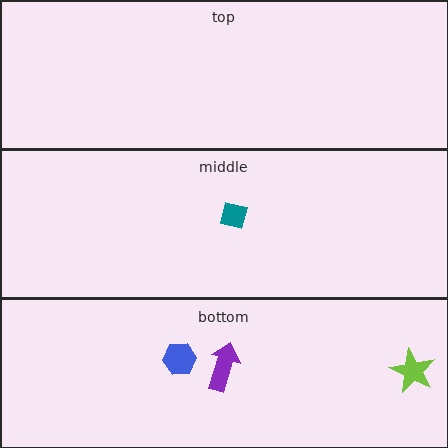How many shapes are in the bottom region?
3.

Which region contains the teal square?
The middle region.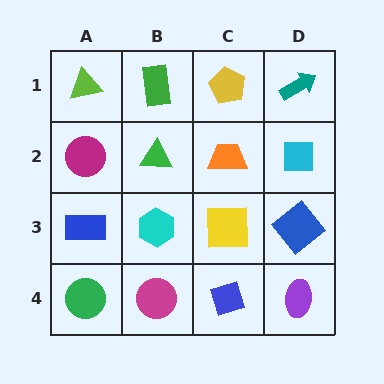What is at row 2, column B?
A green triangle.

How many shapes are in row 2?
4 shapes.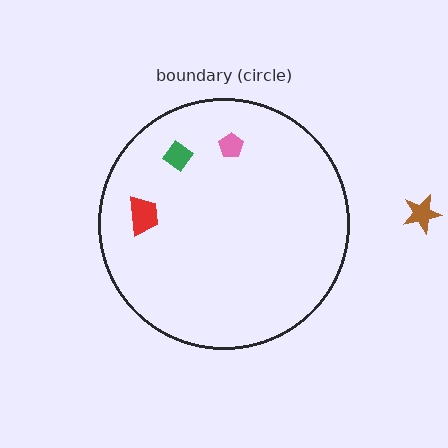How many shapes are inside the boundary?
3 inside, 1 outside.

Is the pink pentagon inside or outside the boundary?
Inside.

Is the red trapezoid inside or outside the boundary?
Inside.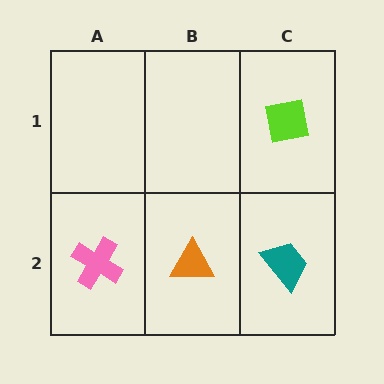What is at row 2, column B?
An orange triangle.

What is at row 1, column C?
A lime square.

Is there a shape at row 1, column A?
No, that cell is empty.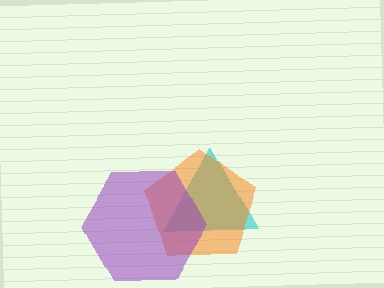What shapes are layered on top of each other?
The layered shapes are: a cyan triangle, an orange pentagon, a purple hexagon.